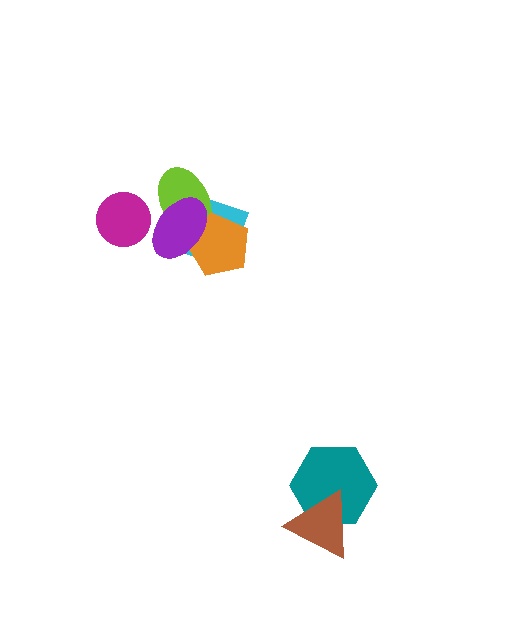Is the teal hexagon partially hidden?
Yes, it is partially covered by another shape.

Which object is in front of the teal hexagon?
The brown triangle is in front of the teal hexagon.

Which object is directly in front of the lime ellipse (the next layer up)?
The orange pentagon is directly in front of the lime ellipse.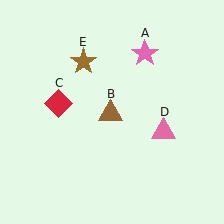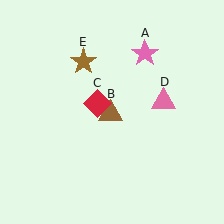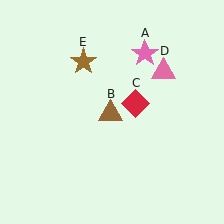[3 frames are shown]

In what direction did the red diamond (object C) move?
The red diamond (object C) moved right.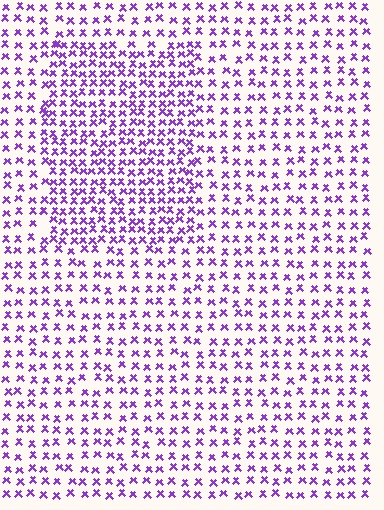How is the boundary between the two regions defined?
The boundary is defined by a change in element density (approximately 1.7x ratio). All elements are the same color, size, and shape.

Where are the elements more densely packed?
The elements are more densely packed inside the rectangle boundary.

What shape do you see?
I see a rectangle.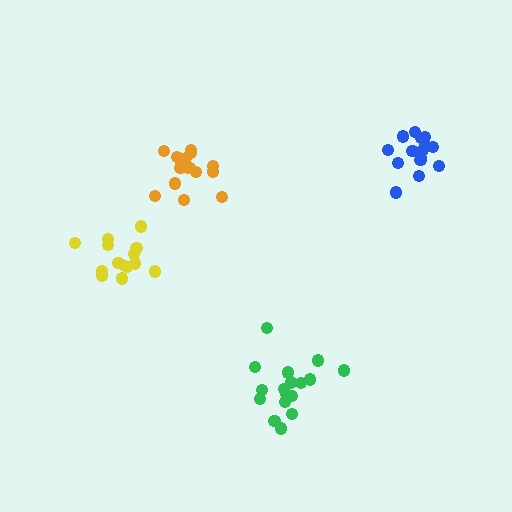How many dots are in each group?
Group 1: 17 dots, Group 2: 17 dots, Group 3: 14 dots, Group 4: 15 dots (63 total).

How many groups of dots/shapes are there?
There are 4 groups.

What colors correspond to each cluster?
The clusters are colored: orange, green, yellow, blue.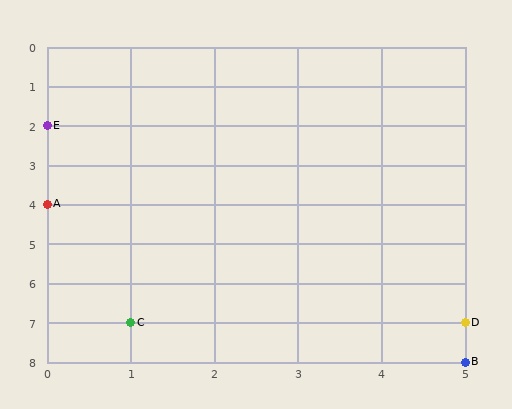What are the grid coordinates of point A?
Point A is at grid coordinates (0, 4).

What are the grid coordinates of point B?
Point B is at grid coordinates (5, 8).